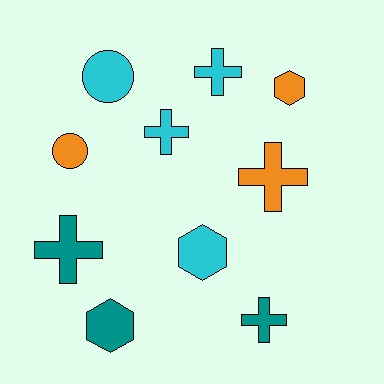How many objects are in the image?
There are 10 objects.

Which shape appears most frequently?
Cross, with 5 objects.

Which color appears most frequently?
Cyan, with 4 objects.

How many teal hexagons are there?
There is 1 teal hexagon.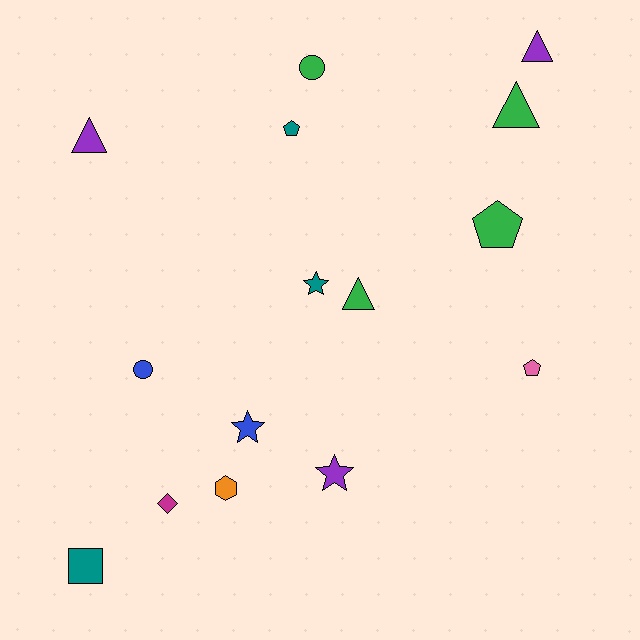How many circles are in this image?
There are 2 circles.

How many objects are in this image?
There are 15 objects.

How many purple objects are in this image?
There are 3 purple objects.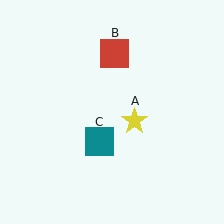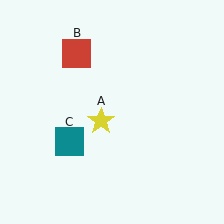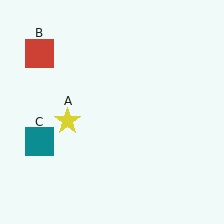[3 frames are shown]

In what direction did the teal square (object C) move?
The teal square (object C) moved left.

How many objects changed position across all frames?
3 objects changed position: yellow star (object A), red square (object B), teal square (object C).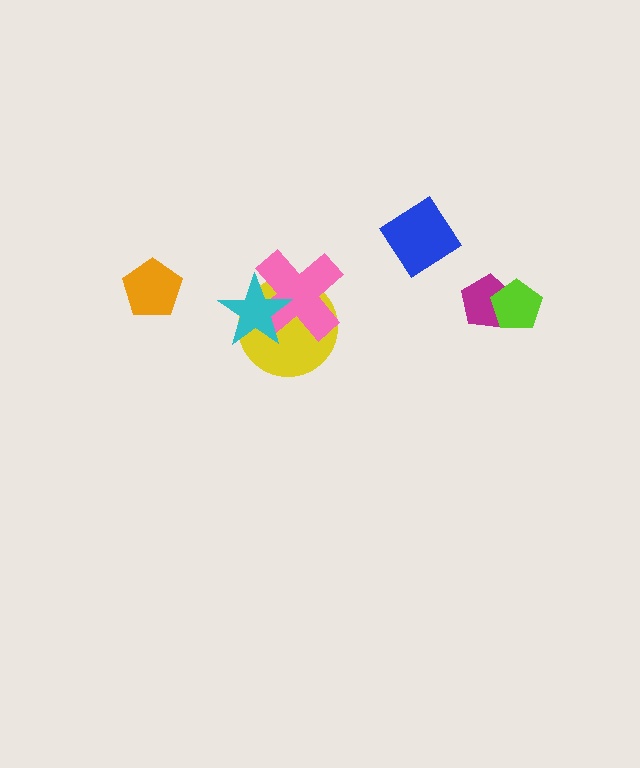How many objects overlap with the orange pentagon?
0 objects overlap with the orange pentagon.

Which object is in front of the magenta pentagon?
The lime pentagon is in front of the magenta pentagon.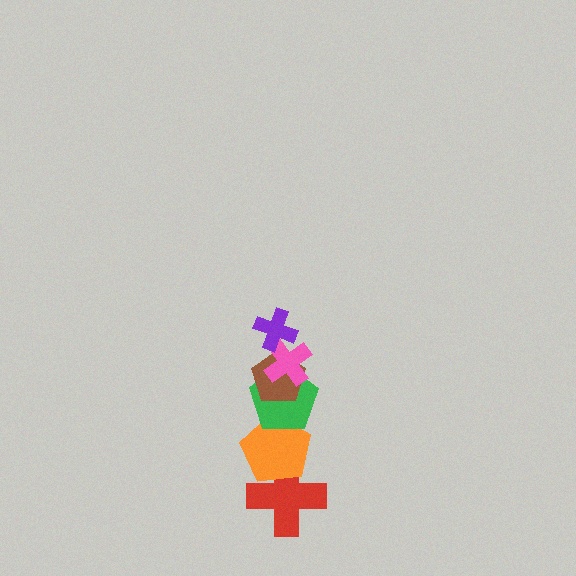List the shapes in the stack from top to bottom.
From top to bottom: the purple cross, the pink cross, the brown pentagon, the green pentagon, the orange pentagon, the red cross.